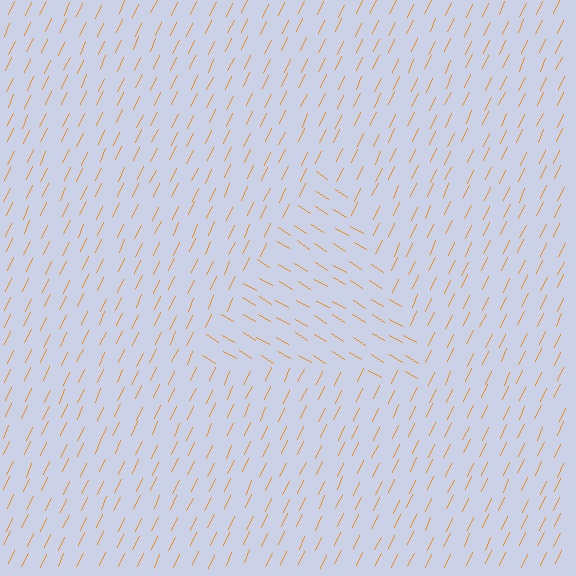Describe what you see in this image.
The image is filled with small orange line segments. A triangle region in the image has lines oriented differently from the surrounding lines, creating a visible texture boundary.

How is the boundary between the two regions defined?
The boundary is defined purely by a change in line orientation (approximately 84 degrees difference). All lines are the same color and thickness.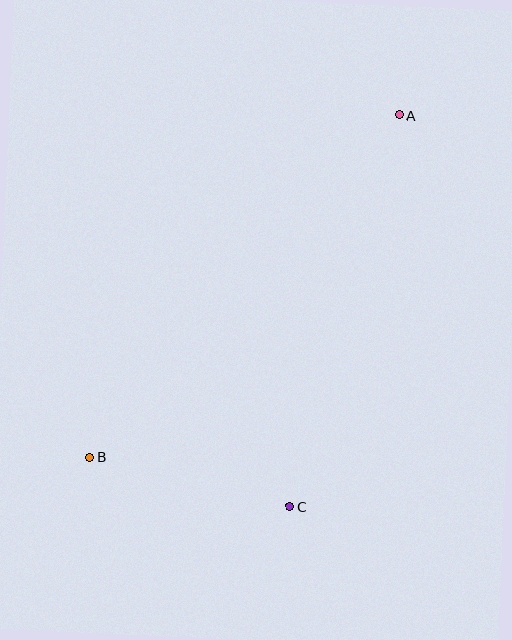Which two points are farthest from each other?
Points A and B are farthest from each other.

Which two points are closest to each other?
Points B and C are closest to each other.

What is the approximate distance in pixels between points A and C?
The distance between A and C is approximately 407 pixels.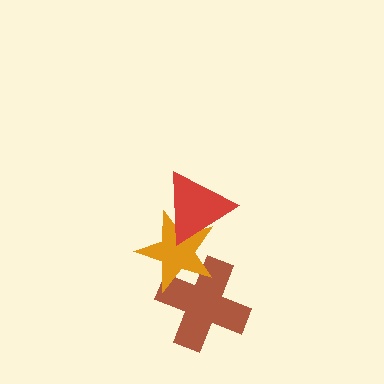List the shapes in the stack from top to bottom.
From top to bottom: the red triangle, the orange star, the brown cross.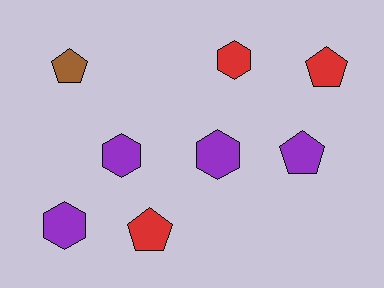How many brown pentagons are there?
There is 1 brown pentagon.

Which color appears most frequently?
Purple, with 4 objects.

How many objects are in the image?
There are 8 objects.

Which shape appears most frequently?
Hexagon, with 4 objects.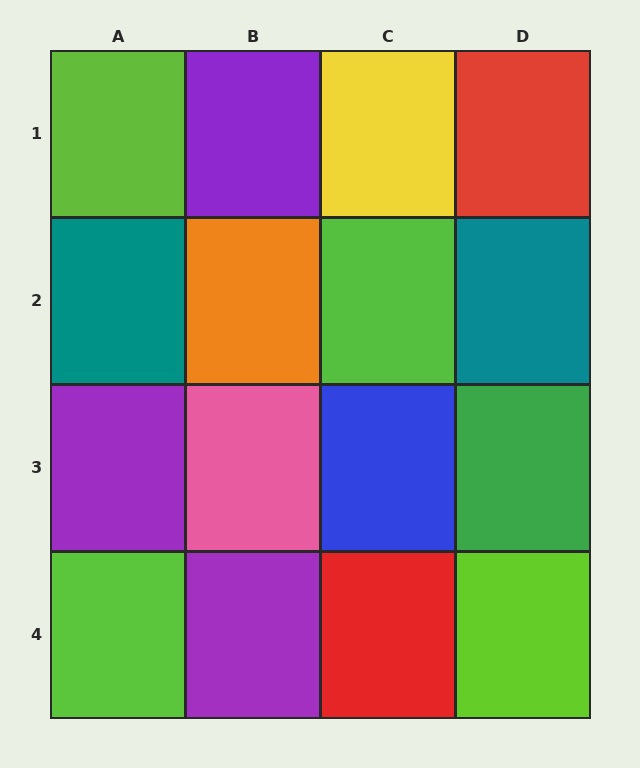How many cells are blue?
1 cell is blue.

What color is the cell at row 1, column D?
Red.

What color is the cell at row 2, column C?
Lime.